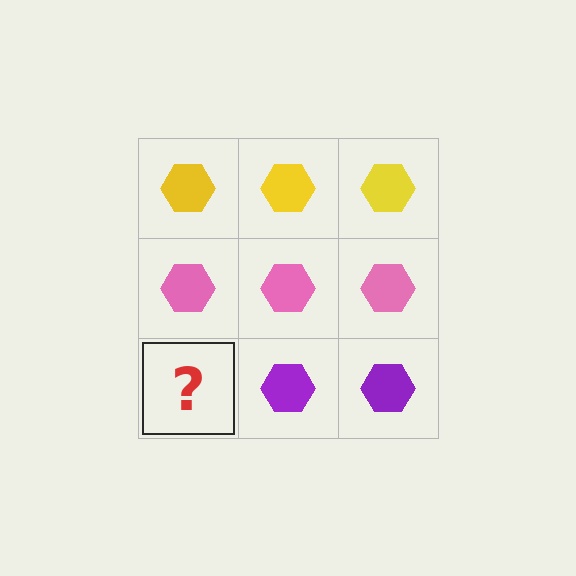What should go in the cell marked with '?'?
The missing cell should contain a purple hexagon.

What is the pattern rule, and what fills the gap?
The rule is that each row has a consistent color. The gap should be filled with a purple hexagon.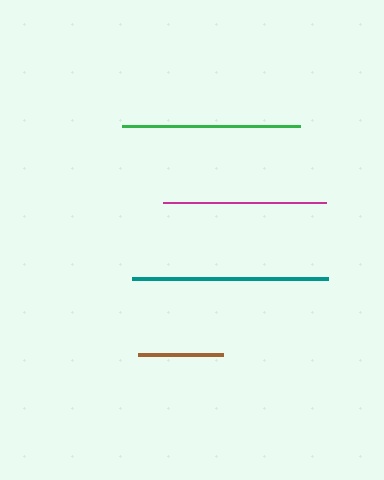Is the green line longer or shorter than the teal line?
The teal line is longer than the green line.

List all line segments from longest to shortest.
From longest to shortest: teal, green, magenta, brown.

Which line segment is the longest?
The teal line is the longest at approximately 195 pixels.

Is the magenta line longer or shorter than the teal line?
The teal line is longer than the magenta line.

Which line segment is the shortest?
The brown line is the shortest at approximately 86 pixels.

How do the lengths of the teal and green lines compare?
The teal and green lines are approximately the same length.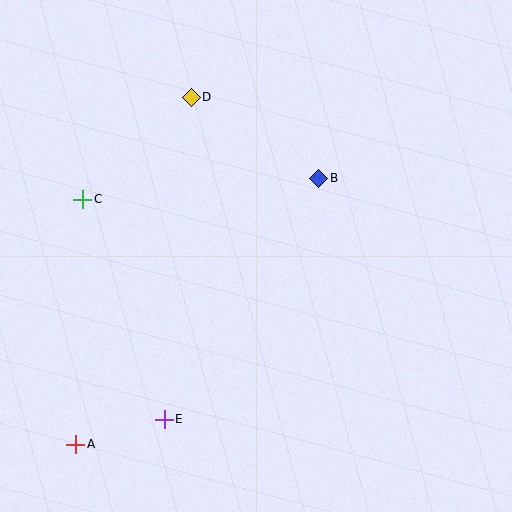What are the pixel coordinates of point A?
Point A is at (76, 444).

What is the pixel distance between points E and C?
The distance between E and C is 235 pixels.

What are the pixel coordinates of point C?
Point C is at (83, 199).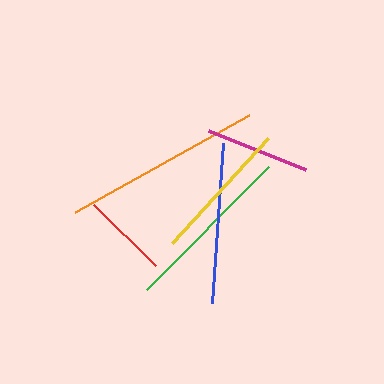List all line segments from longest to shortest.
From longest to shortest: orange, green, blue, yellow, magenta, red.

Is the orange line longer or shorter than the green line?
The orange line is longer than the green line.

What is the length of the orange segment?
The orange segment is approximately 198 pixels long.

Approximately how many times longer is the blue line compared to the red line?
The blue line is approximately 1.8 times the length of the red line.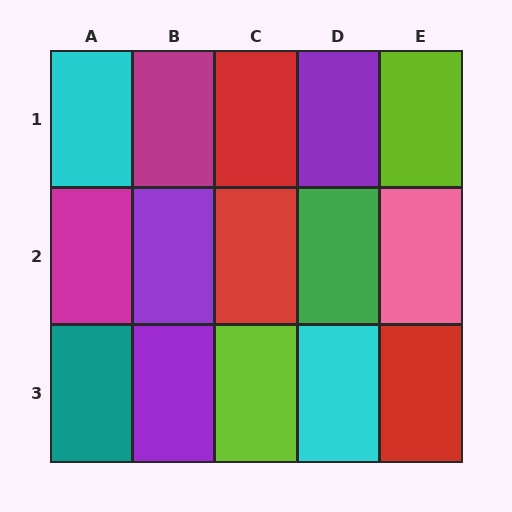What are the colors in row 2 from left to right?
Magenta, purple, red, green, pink.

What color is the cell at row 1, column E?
Lime.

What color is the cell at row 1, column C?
Red.